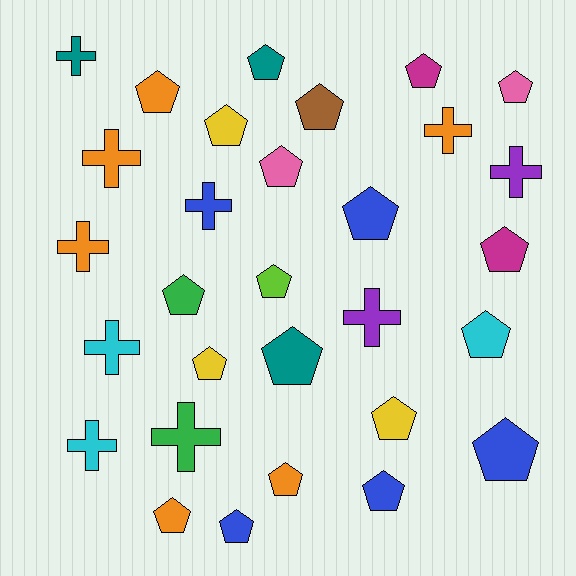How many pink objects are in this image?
There are 2 pink objects.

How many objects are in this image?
There are 30 objects.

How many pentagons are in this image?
There are 20 pentagons.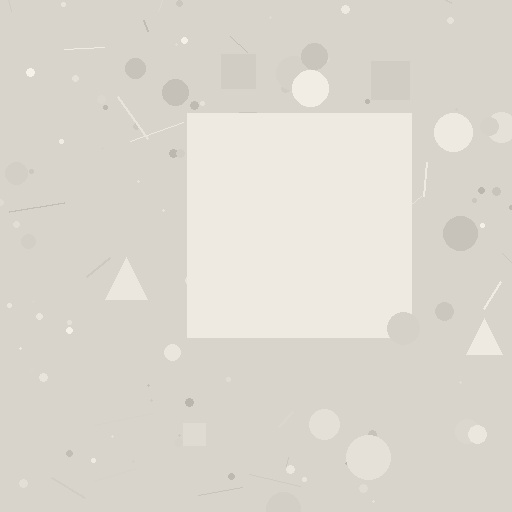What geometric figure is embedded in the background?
A square is embedded in the background.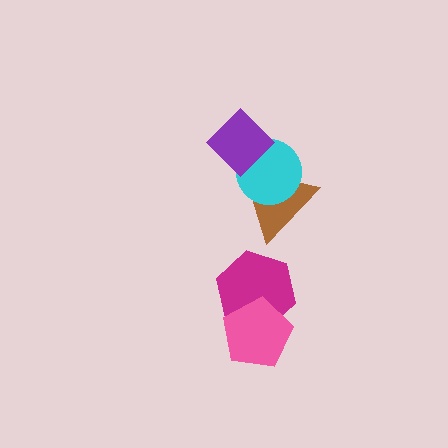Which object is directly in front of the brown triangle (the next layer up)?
The cyan circle is directly in front of the brown triangle.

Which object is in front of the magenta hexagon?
The pink pentagon is in front of the magenta hexagon.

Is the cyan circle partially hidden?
Yes, it is partially covered by another shape.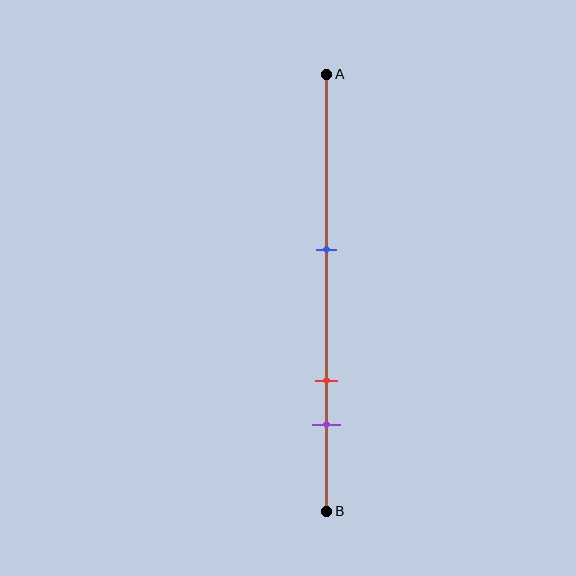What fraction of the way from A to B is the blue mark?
The blue mark is approximately 40% (0.4) of the way from A to B.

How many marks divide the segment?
There are 3 marks dividing the segment.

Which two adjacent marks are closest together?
The red and purple marks are the closest adjacent pair.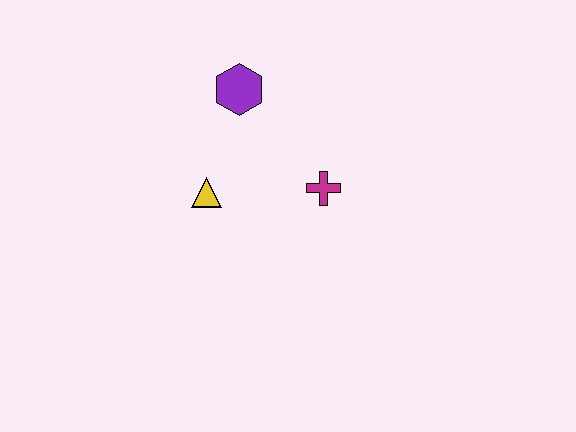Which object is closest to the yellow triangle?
The purple hexagon is closest to the yellow triangle.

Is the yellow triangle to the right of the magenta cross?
No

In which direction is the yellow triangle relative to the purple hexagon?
The yellow triangle is below the purple hexagon.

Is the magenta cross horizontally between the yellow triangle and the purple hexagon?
No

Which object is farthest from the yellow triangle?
The magenta cross is farthest from the yellow triangle.